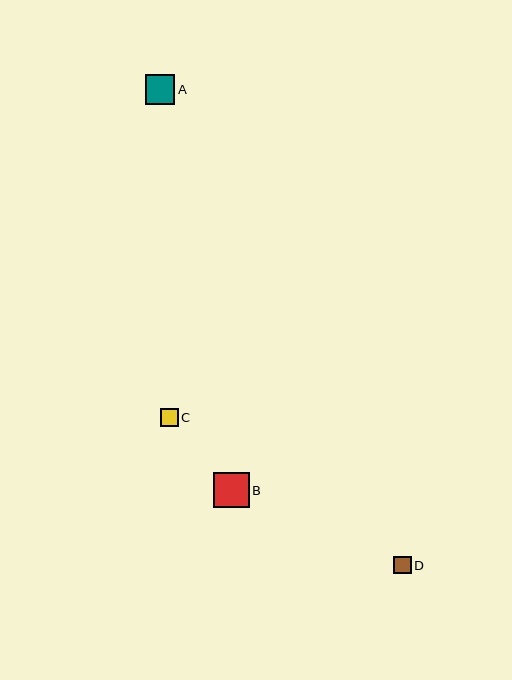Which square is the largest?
Square B is the largest with a size of approximately 35 pixels.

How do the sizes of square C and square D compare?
Square C and square D are approximately the same size.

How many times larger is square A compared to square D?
Square A is approximately 1.7 times the size of square D.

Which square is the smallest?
Square D is the smallest with a size of approximately 17 pixels.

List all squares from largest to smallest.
From largest to smallest: B, A, C, D.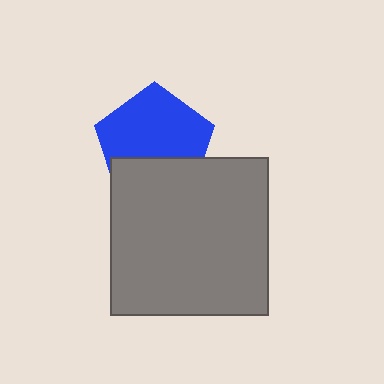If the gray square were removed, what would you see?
You would see the complete blue pentagon.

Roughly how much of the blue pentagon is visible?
Most of it is visible (roughly 66%).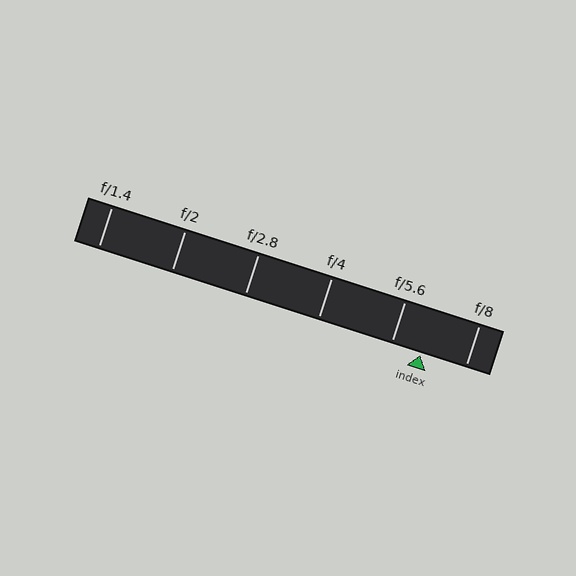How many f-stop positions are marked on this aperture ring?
There are 6 f-stop positions marked.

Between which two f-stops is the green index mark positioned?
The index mark is between f/5.6 and f/8.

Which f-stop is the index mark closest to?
The index mark is closest to f/5.6.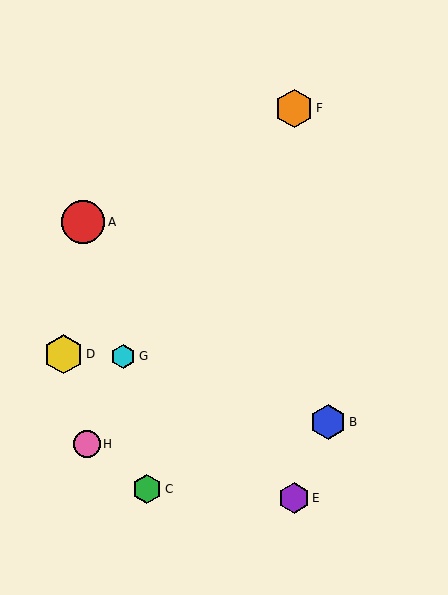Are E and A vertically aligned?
No, E is at x≈294 and A is at x≈83.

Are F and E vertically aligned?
Yes, both are at x≈294.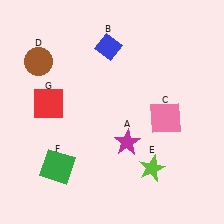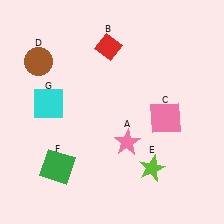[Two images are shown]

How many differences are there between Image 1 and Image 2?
There are 3 differences between the two images.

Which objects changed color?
A changed from magenta to pink. B changed from blue to red. G changed from red to cyan.